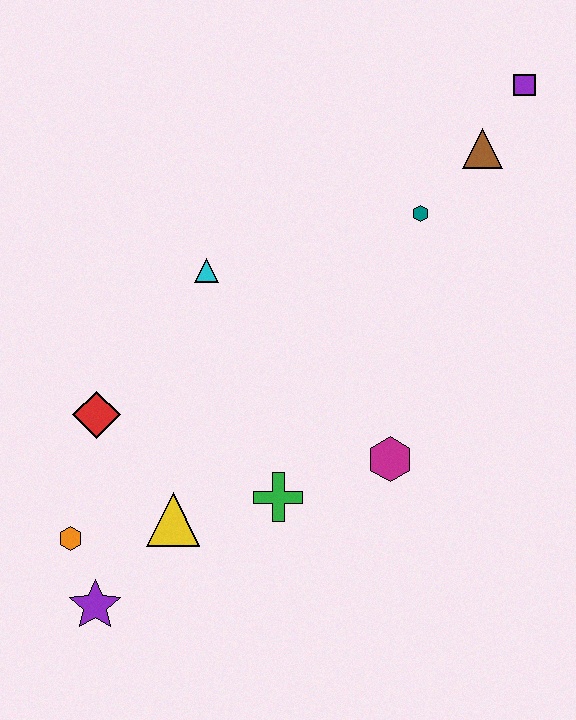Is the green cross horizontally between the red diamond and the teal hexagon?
Yes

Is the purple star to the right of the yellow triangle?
No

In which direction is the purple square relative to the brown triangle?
The purple square is above the brown triangle.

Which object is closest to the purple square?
The brown triangle is closest to the purple square.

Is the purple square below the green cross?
No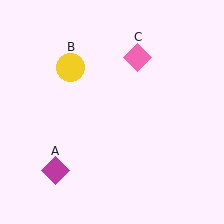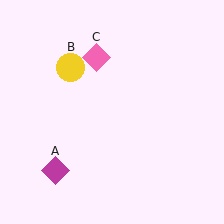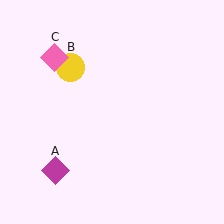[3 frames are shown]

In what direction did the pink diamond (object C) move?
The pink diamond (object C) moved left.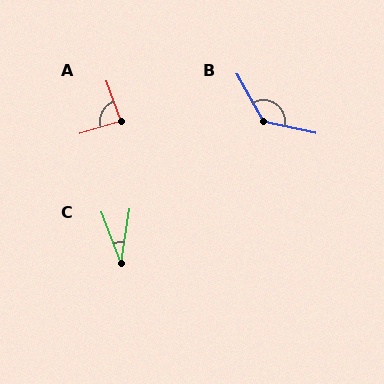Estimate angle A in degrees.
Approximately 87 degrees.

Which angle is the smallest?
C, at approximately 30 degrees.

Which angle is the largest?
B, at approximately 131 degrees.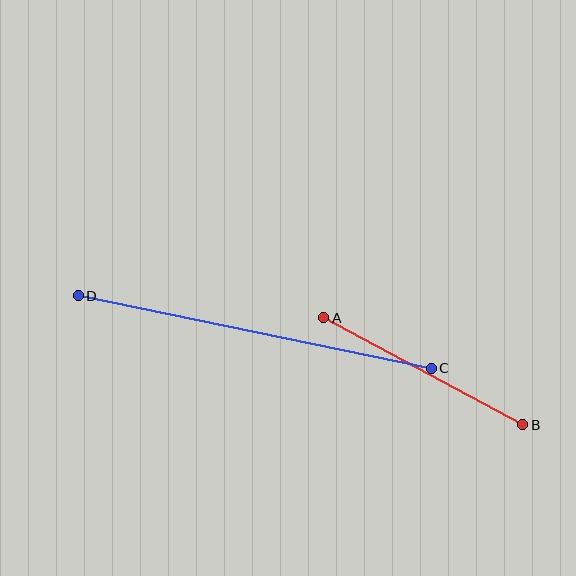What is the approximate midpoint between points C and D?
The midpoint is at approximately (255, 332) pixels.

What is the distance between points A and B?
The distance is approximately 226 pixels.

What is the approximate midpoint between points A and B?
The midpoint is at approximately (423, 371) pixels.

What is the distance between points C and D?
The distance is approximately 360 pixels.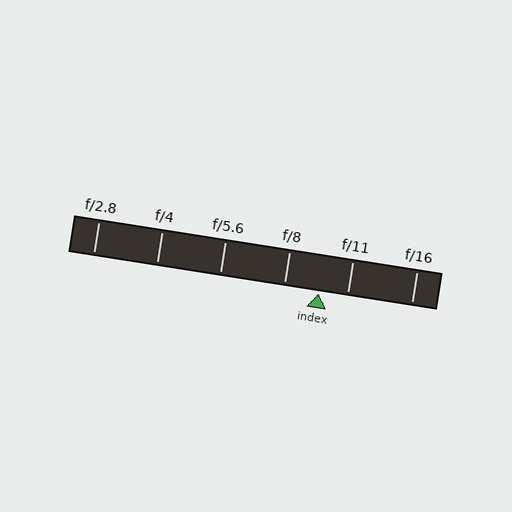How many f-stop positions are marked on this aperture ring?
There are 6 f-stop positions marked.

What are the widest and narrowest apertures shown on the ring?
The widest aperture shown is f/2.8 and the narrowest is f/16.